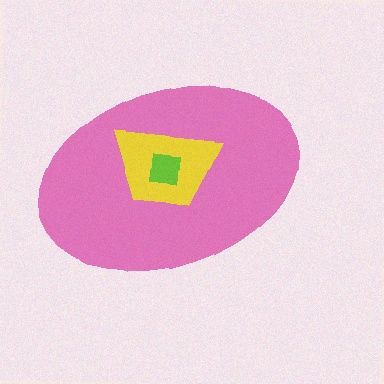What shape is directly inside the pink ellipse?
The yellow trapezoid.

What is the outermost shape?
The pink ellipse.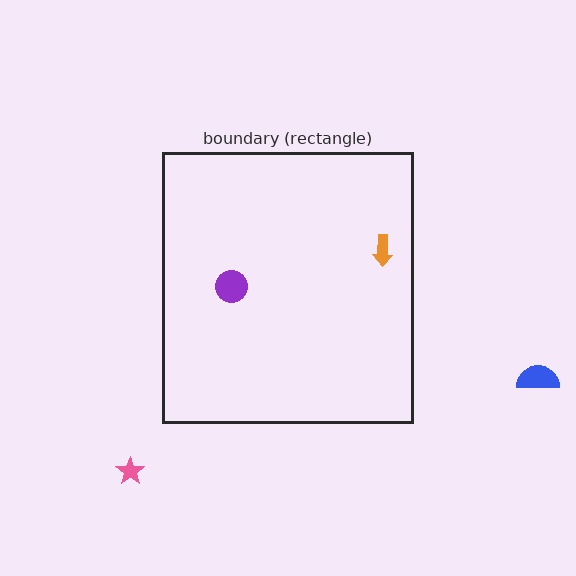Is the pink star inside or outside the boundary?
Outside.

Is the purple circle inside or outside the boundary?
Inside.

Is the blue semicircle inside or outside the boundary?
Outside.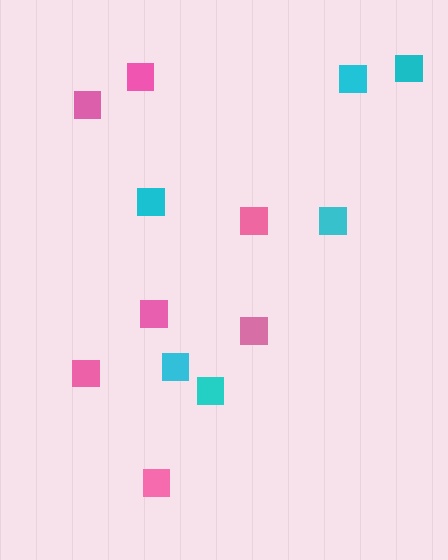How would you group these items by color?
There are 2 groups: one group of cyan squares (6) and one group of pink squares (7).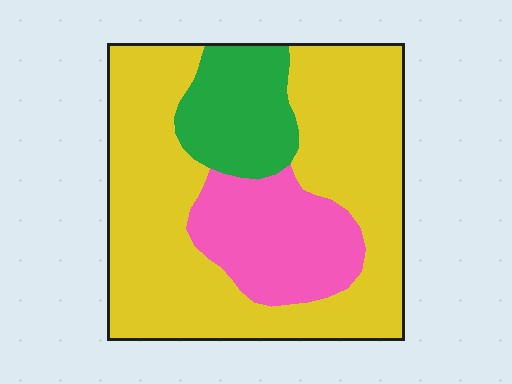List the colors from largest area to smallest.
From largest to smallest: yellow, pink, green.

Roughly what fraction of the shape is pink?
Pink takes up less than a quarter of the shape.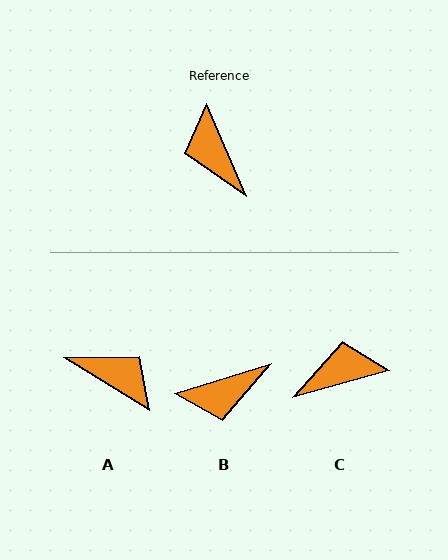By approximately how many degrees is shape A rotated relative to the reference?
Approximately 145 degrees clockwise.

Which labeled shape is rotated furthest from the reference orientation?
A, about 145 degrees away.